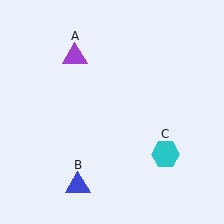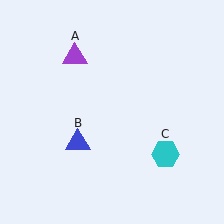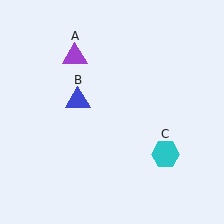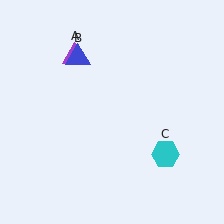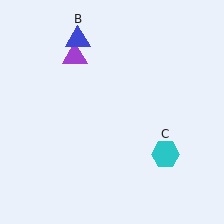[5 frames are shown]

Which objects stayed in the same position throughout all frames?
Purple triangle (object A) and cyan hexagon (object C) remained stationary.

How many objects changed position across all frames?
1 object changed position: blue triangle (object B).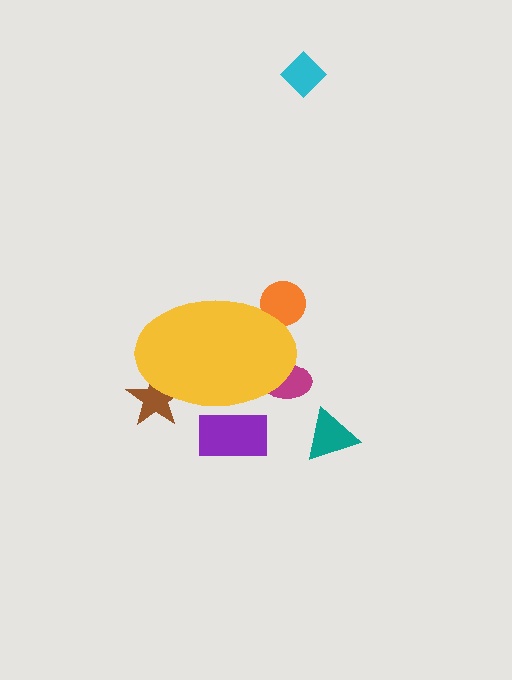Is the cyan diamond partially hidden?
No, the cyan diamond is fully visible.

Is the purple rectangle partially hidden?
Yes, the purple rectangle is partially hidden behind the yellow ellipse.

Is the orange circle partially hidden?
Yes, the orange circle is partially hidden behind the yellow ellipse.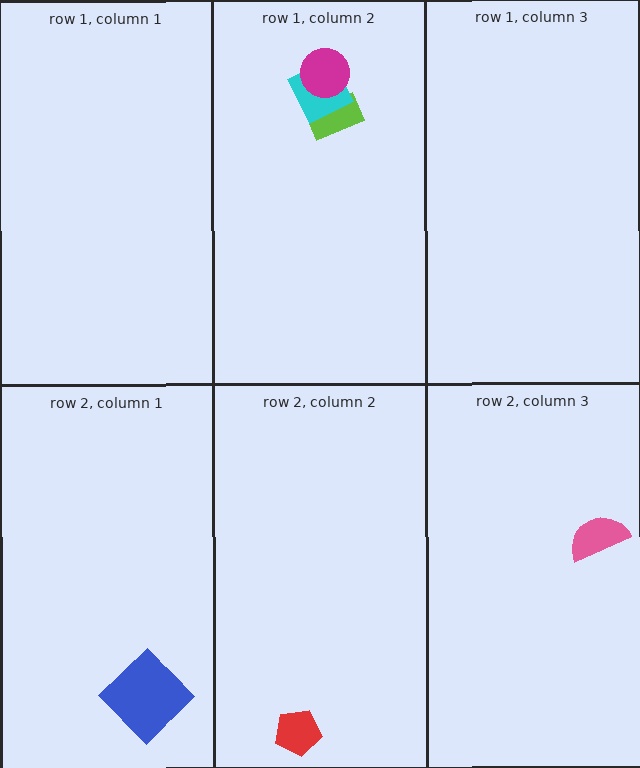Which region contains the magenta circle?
The row 1, column 2 region.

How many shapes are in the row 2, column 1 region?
1.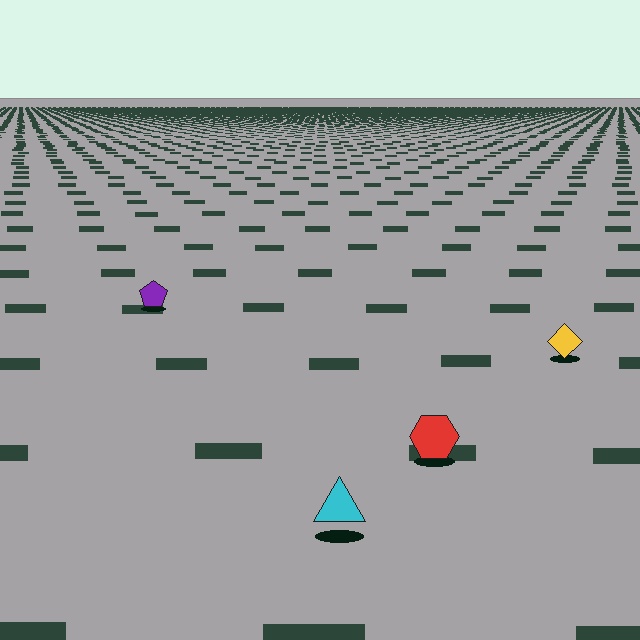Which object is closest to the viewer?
The cyan triangle is closest. The texture marks near it are larger and more spread out.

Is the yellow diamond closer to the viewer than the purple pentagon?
Yes. The yellow diamond is closer — you can tell from the texture gradient: the ground texture is coarser near it.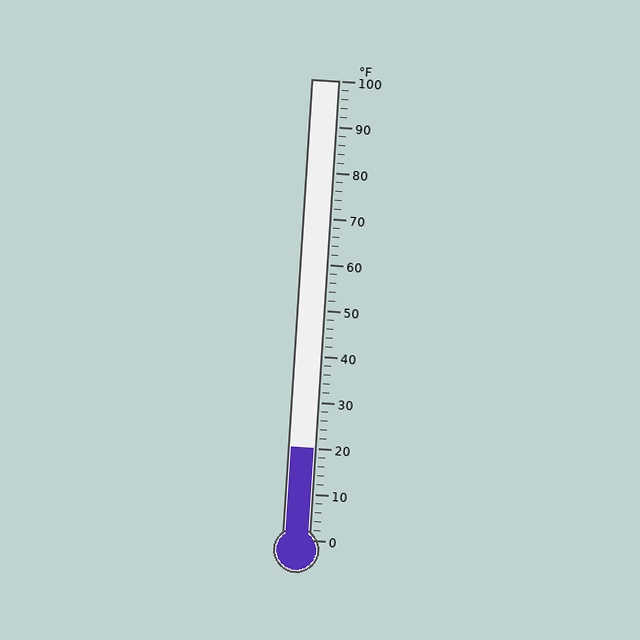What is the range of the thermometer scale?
The thermometer scale ranges from 0°F to 100°F.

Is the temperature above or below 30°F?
The temperature is below 30°F.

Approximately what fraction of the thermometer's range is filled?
The thermometer is filled to approximately 20% of its range.